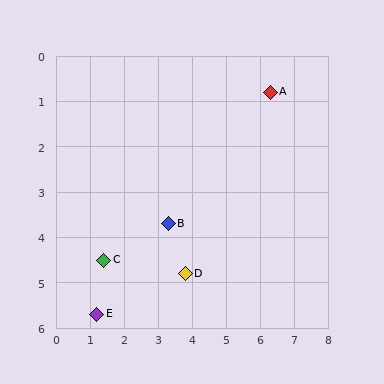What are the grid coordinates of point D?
Point D is at approximately (3.8, 4.8).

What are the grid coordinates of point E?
Point E is at approximately (1.2, 5.7).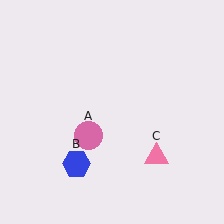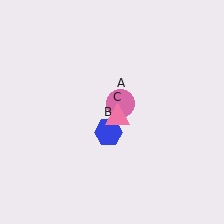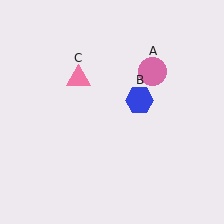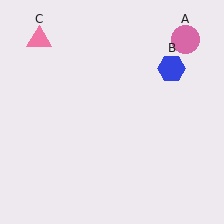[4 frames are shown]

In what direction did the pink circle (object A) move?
The pink circle (object A) moved up and to the right.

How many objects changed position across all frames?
3 objects changed position: pink circle (object A), blue hexagon (object B), pink triangle (object C).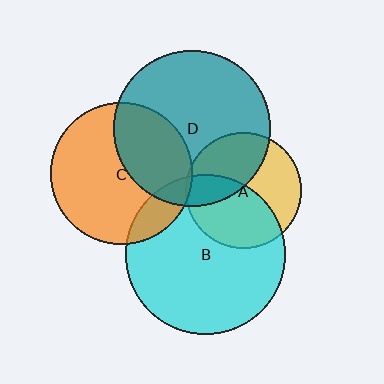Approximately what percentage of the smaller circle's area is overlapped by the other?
Approximately 40%.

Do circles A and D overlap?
Yes.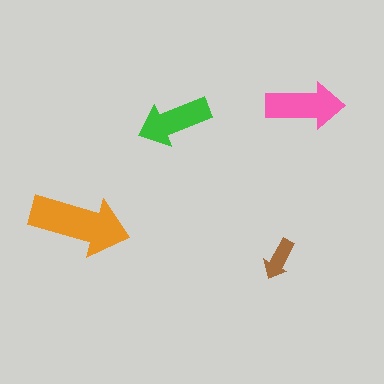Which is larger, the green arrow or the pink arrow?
The pink one.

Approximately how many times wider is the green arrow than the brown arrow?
About 1.5 times wider.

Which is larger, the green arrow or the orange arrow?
The orange one.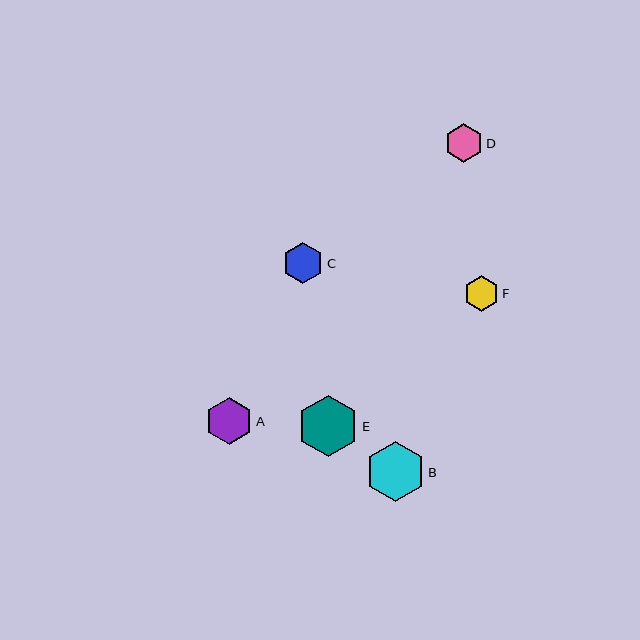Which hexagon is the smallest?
Hexagon F is the smallest with a size of approximately 35 pixels.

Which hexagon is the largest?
Hexagon E is the largest with a size of approximately 61 pixels.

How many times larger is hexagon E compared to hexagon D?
Hexagon E is approximately 1.6 times the size of hexagon D.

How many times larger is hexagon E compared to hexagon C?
Hexagon E is approximately 1.5 times the size of hexagon C.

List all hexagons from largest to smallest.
From largest to smallest: E, B, A, C, D, F.